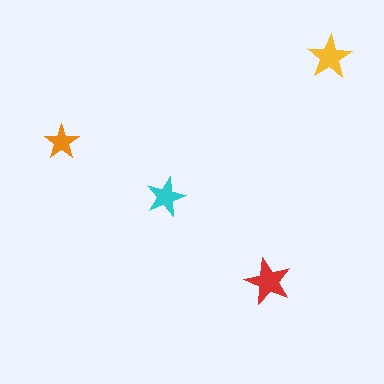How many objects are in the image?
There are 4 objects in the image.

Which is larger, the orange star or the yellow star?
The yellow one.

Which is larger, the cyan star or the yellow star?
The yellow one.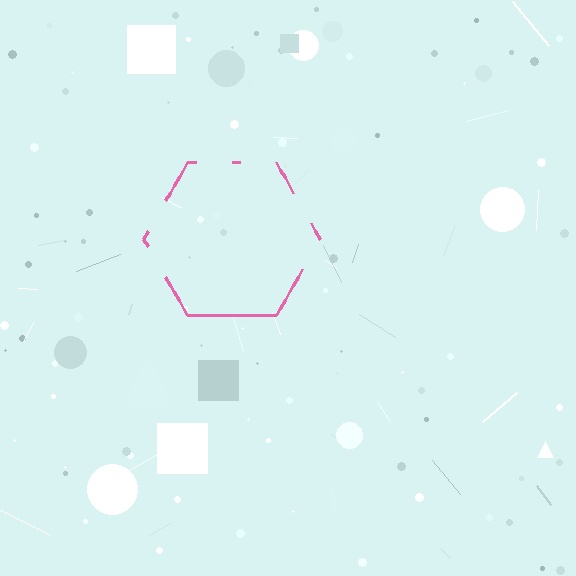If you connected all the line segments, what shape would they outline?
They would outline a hexagon.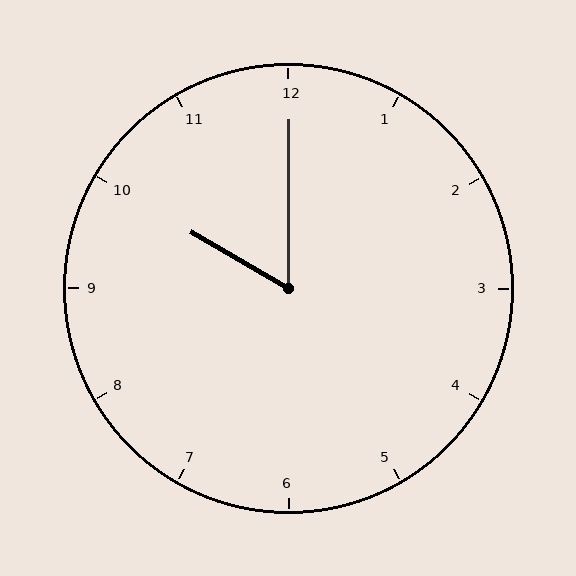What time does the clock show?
10:00.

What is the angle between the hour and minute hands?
Approximately 60 degrees.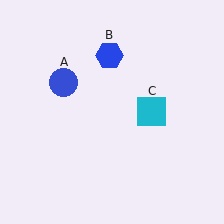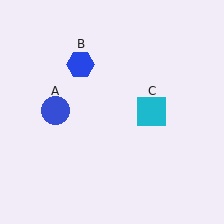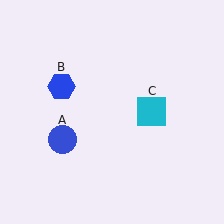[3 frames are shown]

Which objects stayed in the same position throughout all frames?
Cyan square (object C) remained stationary.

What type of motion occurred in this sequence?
The blue circle (object A), blue hexagon (object B) rotated counterclockwise around the center of the scene.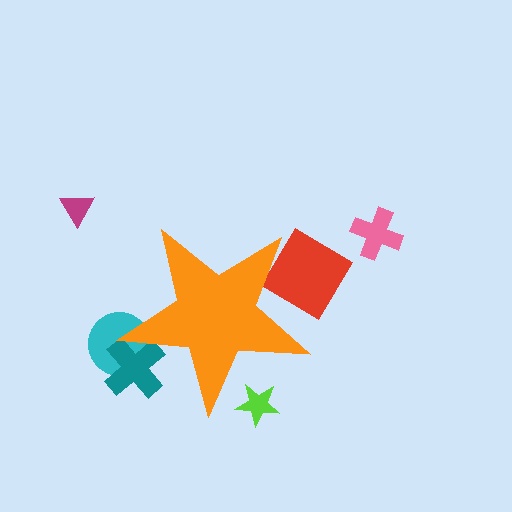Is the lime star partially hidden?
Yes, the lime star is partially hidden behind the orange star.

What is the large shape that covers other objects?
An orange star.